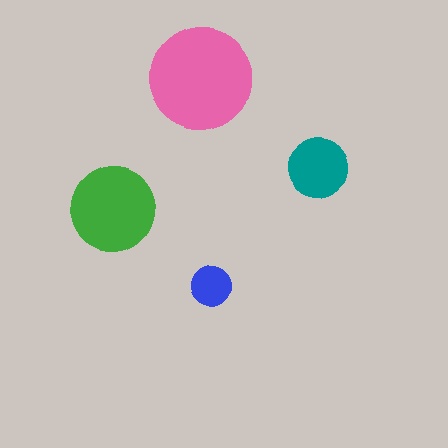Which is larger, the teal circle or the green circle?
The green one.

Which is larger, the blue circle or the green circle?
The green one.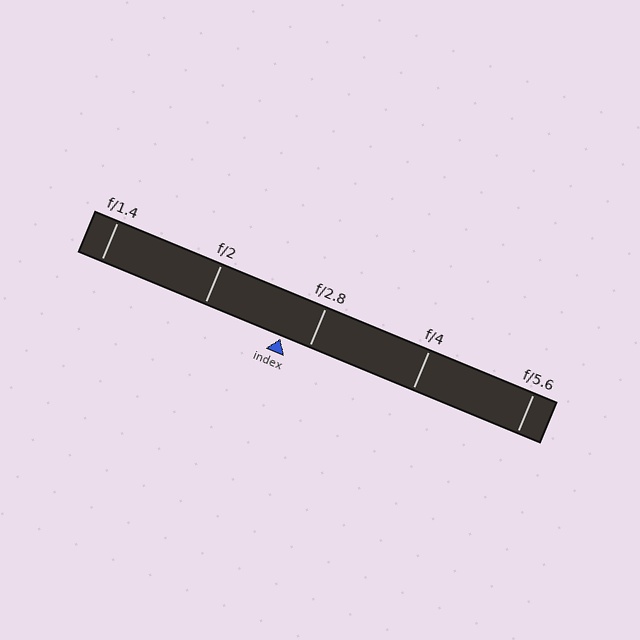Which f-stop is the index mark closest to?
The index mark is closest to f/2.8.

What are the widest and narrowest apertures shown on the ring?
The widest aperture shown is f/1.4 and the narrowest is f/5.6.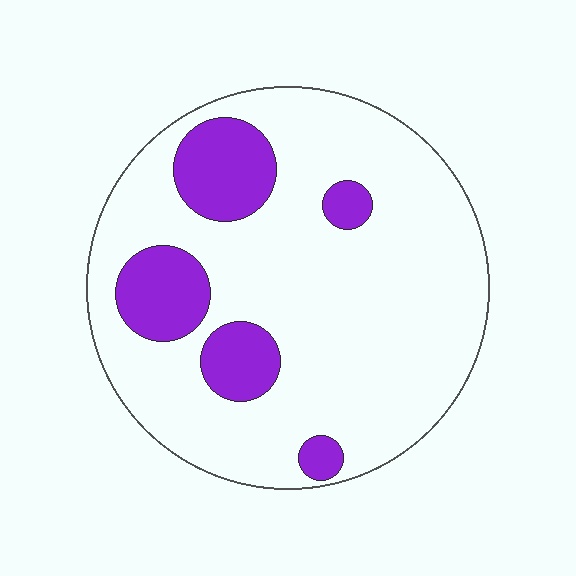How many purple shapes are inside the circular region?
5.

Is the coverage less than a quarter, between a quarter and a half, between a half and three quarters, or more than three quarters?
Less than a quarter.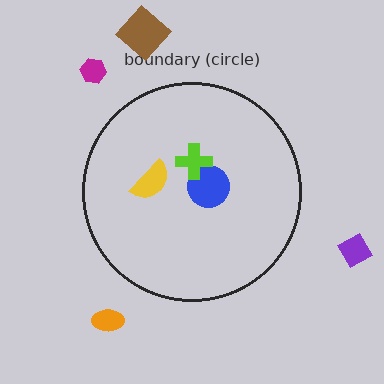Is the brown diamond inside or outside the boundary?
Outside.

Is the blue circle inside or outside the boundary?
Inside.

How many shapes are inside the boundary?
3 inside, 4 outside.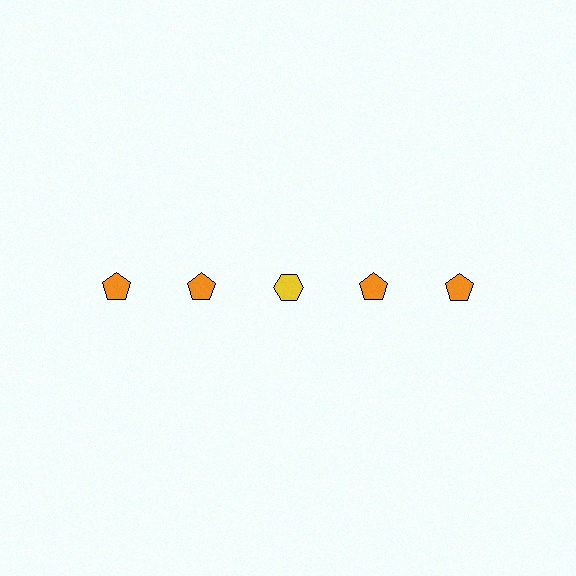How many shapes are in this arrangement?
There are 5 shapes arranged in a grid pattern.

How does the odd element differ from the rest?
It differs in both color (yellow instead of orange) and shape (hexagon instead of pentagon).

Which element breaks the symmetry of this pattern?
The yellow hexagon in the top row, center column breaks the symmetry. All other shapes are orange pentagons.